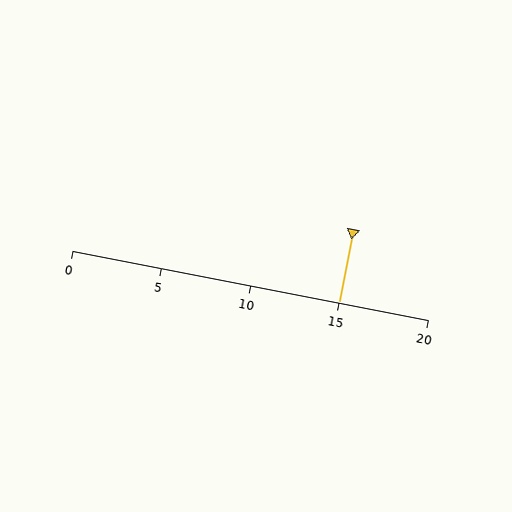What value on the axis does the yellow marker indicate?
The marker indicates approximately 15.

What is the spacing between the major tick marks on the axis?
The major ticks are spaced 5 apart.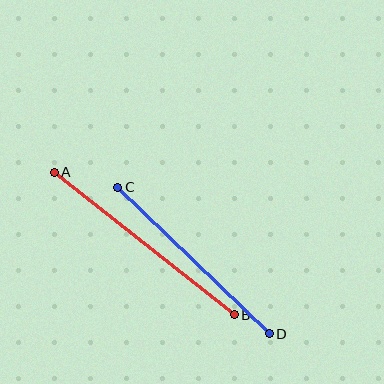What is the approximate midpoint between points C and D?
The midpoint is at approximately (194, 261) pixels.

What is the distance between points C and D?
The distance is approximately 211 pixels.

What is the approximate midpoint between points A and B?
The midpoint is at approximately (144, 243) pixels.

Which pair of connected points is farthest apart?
Points A and B are farthest apart.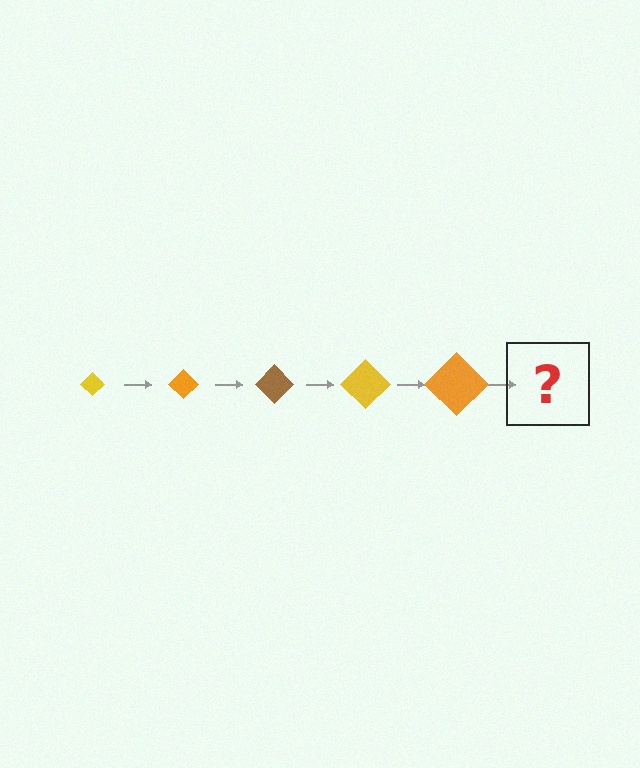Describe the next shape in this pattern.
It should be a brown diamond, larger than the previous one.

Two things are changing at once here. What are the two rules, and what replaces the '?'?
The two rules are that the diamond grows larger each step and the color cycles through yellow, orange, and brown. The '?' should be a brown diamond, larger than the previous one.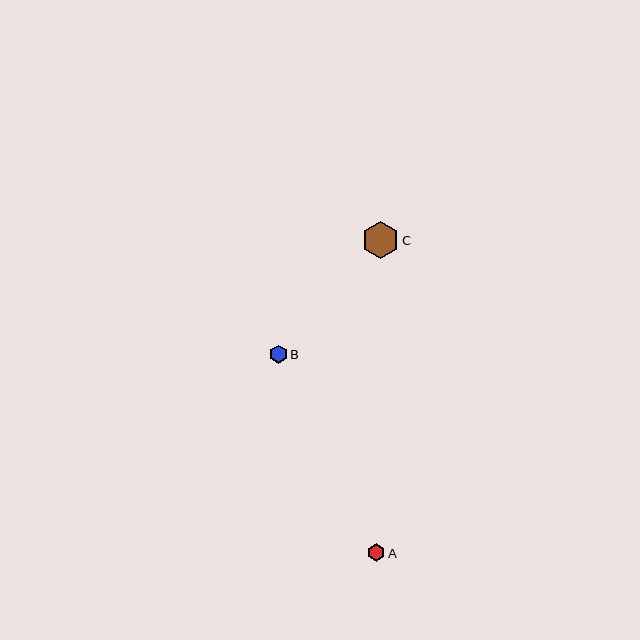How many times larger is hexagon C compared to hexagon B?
Hexagon C is approximately 2.0 times the size of hexagon B.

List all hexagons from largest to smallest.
From largest to smallest: C, B, A.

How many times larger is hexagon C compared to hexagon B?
Hexagon C is approximately 2.0 times the size of hexagon B.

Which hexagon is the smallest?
Hexagon A is the smallest with a size of approximately 17 pixels.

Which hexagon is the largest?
Hexagon C is the largest with a size of approximately 37 pixels.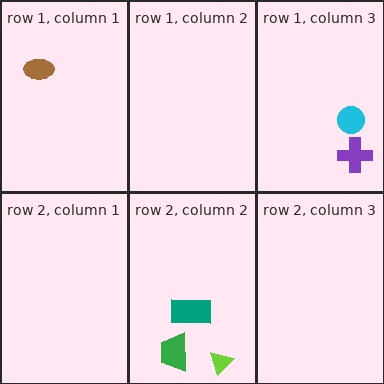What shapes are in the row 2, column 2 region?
The green trapezoid, the lime triangle, the teal rectangle.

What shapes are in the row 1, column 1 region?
The brown ellipse.